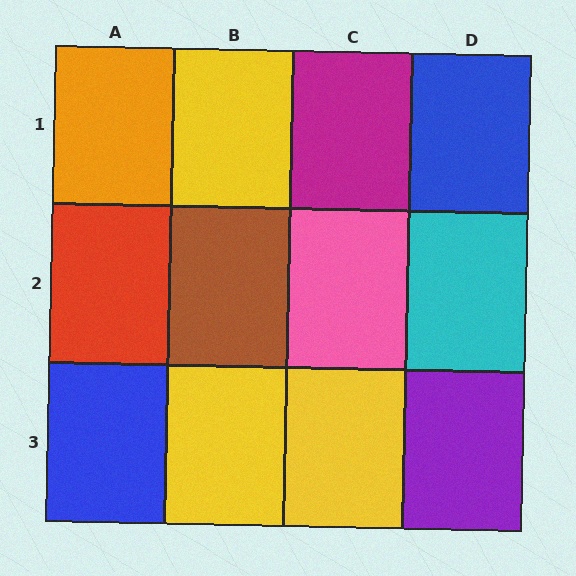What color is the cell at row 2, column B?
Brown.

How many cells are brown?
1 cell is brown.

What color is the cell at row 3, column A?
Blue.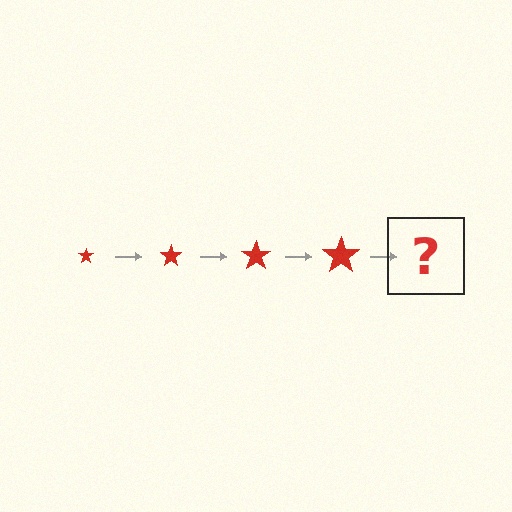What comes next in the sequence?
The next element should be a red star, larger than the previous one.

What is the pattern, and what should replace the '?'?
The pattern is that the star gets progressively larger each step. The '?' should be a red star, larger than the previous one.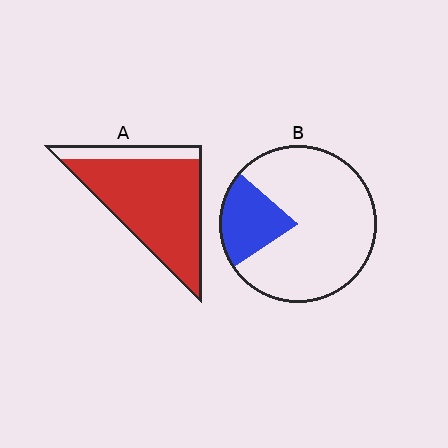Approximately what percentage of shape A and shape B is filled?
A is approximately 85% and B is approximately 20%.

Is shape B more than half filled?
No.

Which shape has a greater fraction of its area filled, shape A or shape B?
Shape A.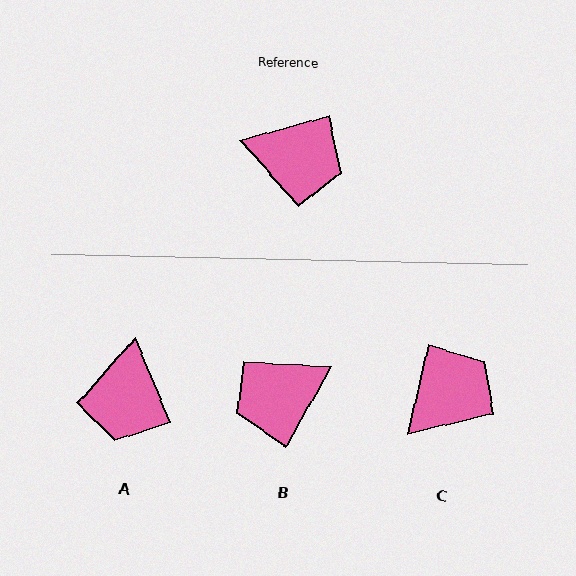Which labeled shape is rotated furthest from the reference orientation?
B, about 136 degrees away.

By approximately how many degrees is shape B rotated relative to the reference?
Approximately 136 degrees clockwise.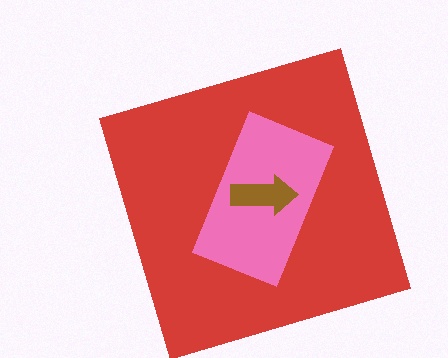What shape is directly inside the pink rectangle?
The brown arrow.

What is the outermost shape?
The red square.